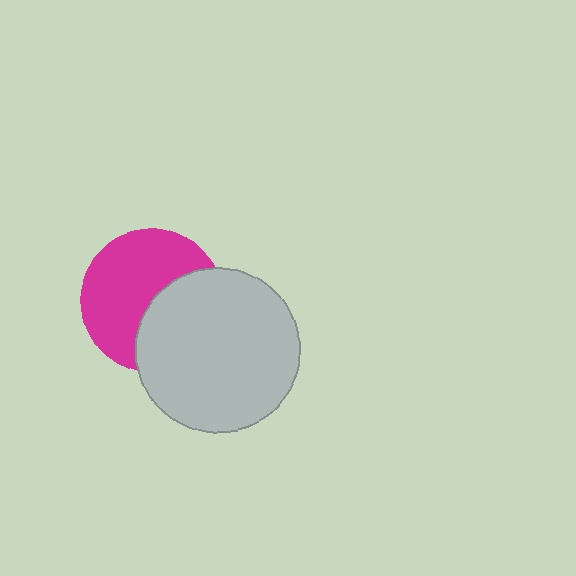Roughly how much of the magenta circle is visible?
About half of it is visible (roughly 59%).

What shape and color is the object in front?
The object in front is a light gray circle.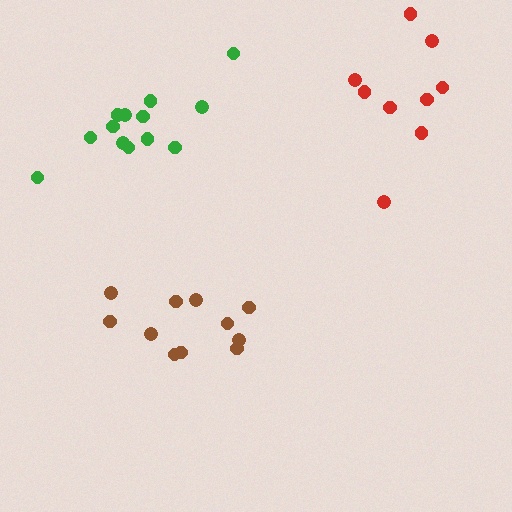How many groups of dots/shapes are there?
There are 3 groups.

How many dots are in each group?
Group 1: 13 dots, Group 2: 11 dots, Group 3: 9 dots (33 total).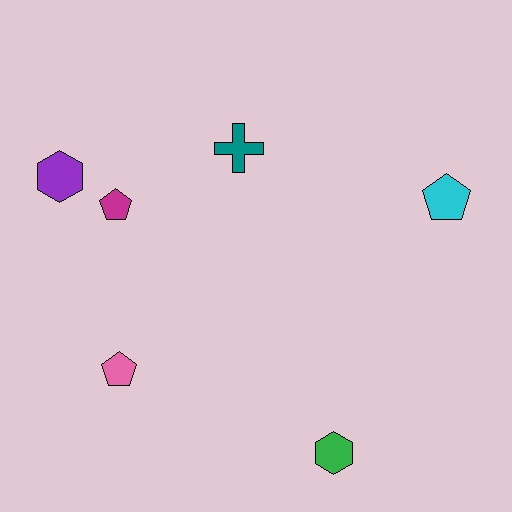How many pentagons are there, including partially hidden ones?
There are 3 pentagons.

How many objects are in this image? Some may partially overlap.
There are 6 objects.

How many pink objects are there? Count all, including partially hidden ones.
There is 1 pink object.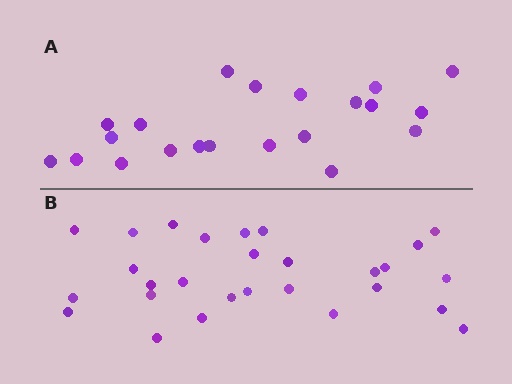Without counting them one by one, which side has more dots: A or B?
Region B (the bottom region) has more dots.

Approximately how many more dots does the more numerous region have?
Region B has roughly 8 or so more dots than region A.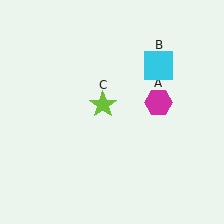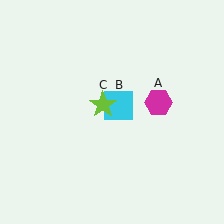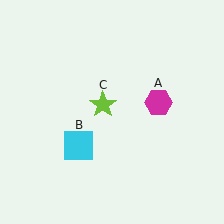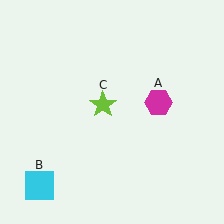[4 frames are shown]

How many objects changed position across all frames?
1 object changed position: cyan square (object B).